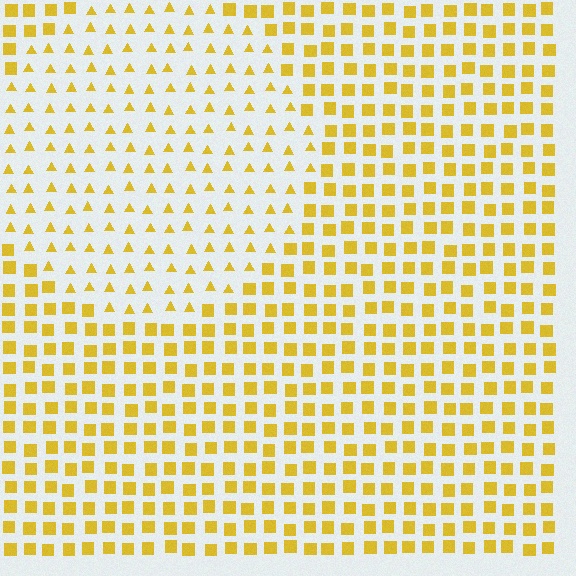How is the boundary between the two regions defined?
The boundary is defined by a change in element shape: triangles inside vs. squares outside. All elements share the same color and spacing.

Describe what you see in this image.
The image is filled with small yellow elements arranged in a uniform grid. A circle-shaped region contains triangles, while the surrounding area contains squares. The boundary is defined purely by the change in element shape.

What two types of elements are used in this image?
The image uses triangles inside the circle region and squares outside it.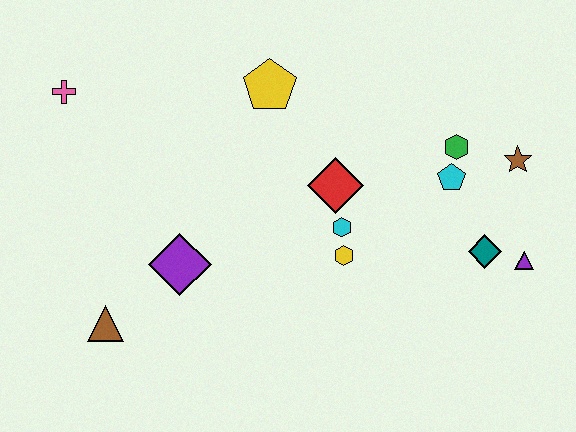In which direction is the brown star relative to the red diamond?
The brown star is to the right of the red diamond.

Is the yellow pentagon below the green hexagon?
No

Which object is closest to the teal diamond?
The purple triangle is closest to the teal diamond.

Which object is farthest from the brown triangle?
The brown star is farthest from the brown triangle.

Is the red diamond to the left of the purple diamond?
No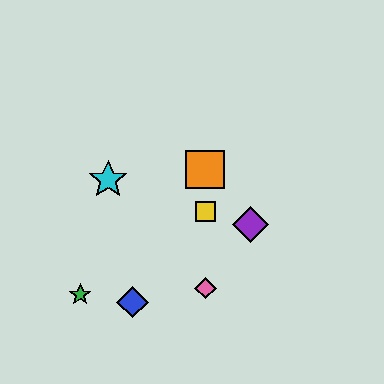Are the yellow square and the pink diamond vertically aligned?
Yes, both are at x≈205.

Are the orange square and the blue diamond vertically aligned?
No, the orange square is at x≈205 and the blue diamond is at x≈132.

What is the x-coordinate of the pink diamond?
The pink diamond is at x≈205.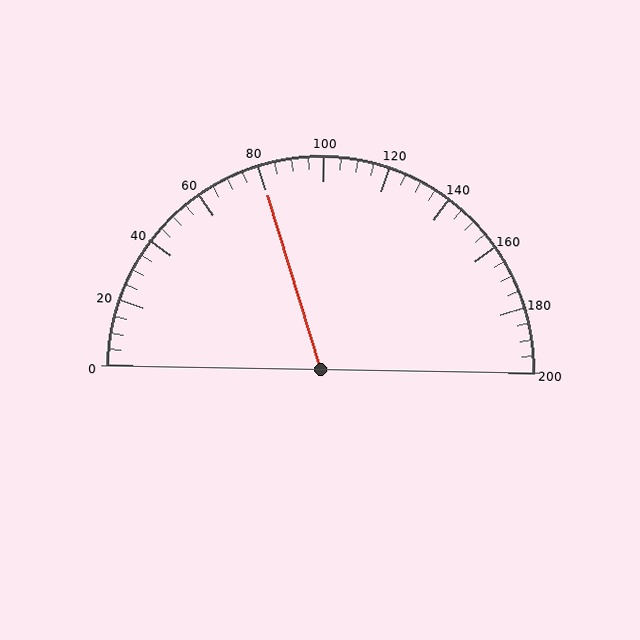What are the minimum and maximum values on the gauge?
The gauge ranges from 0 to 200.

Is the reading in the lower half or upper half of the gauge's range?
The reading is in the lower half of the range (0 to 200).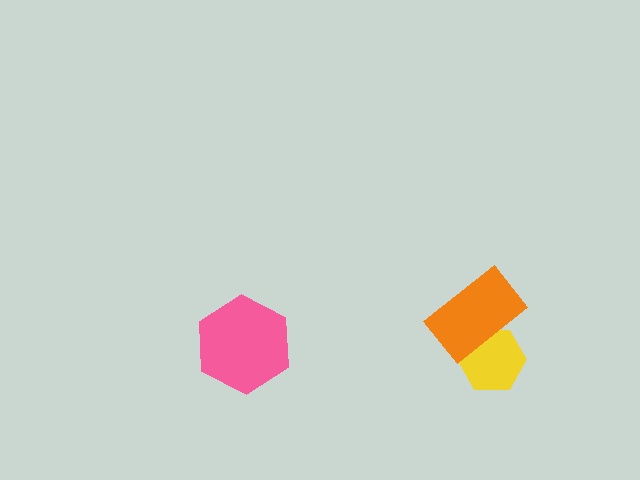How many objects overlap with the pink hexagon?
0 objects overlap with the pink hexagon.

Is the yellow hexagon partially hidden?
Yes, it is partially covered by another shape.